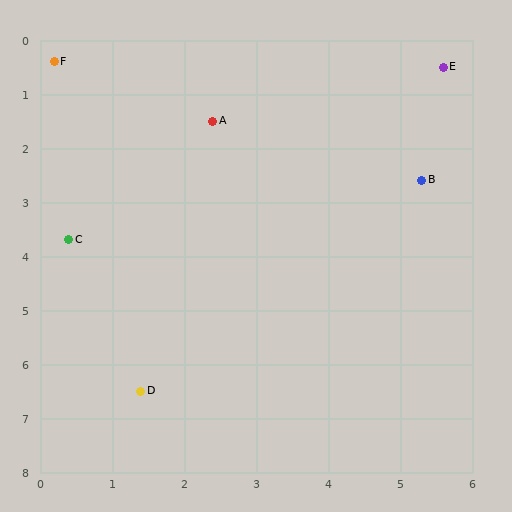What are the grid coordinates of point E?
Point E is at approximately (5.6, 0.5).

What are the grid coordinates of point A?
Point A is at approximately (2.4, 1.5).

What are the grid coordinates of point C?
Point C is at approximately (0.4, 3.7).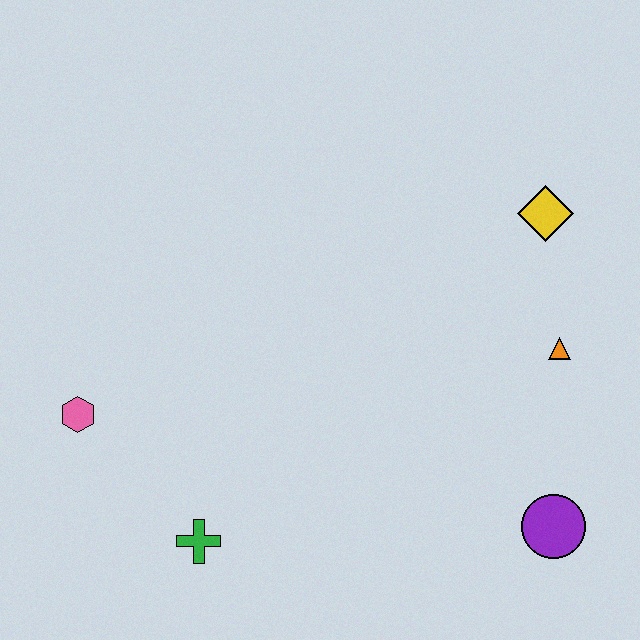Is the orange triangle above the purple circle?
Yes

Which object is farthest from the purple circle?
The pink hexagon is farthest from the purple circle.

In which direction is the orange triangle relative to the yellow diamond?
The orange triangle is below the yellow diamond.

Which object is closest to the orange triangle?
The yellow diamond is closest to the orange triangle.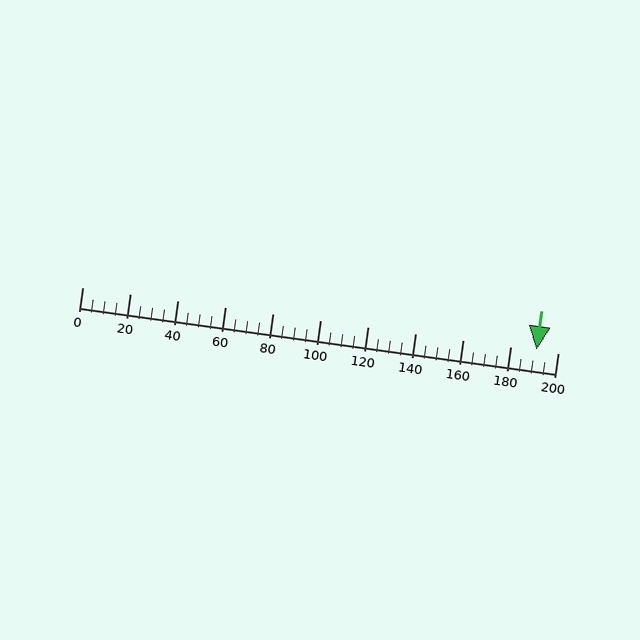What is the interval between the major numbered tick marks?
The major tick marks are spaced 20 units apart.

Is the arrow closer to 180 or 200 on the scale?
The arrow is closer to 200.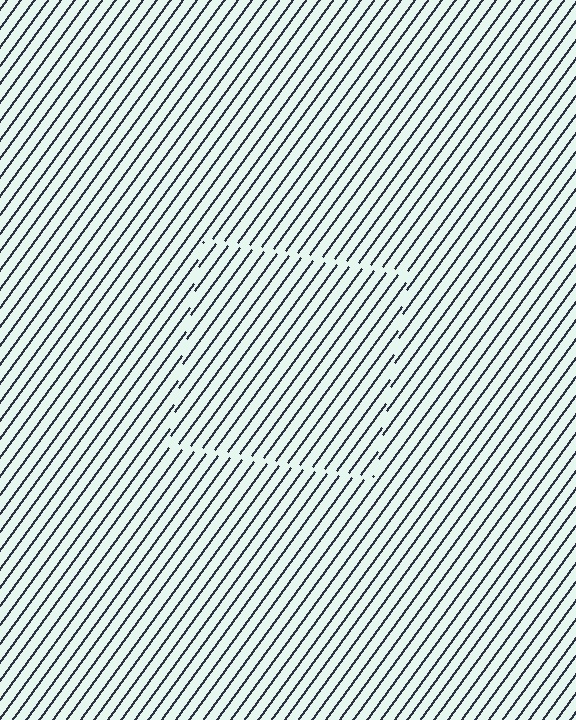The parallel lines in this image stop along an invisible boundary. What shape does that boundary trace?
An illusory square. The interior of the shape contains the same grating, shifted by half a period — the contour is defined by the phase discontinuity where line-ends from the inner and outer gratings abut.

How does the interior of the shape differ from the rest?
The interior of the shape contains the same grating, shifted by half a period — the contour is defined by the phase discontinuity where line-ends from the inner and outer gratings abut.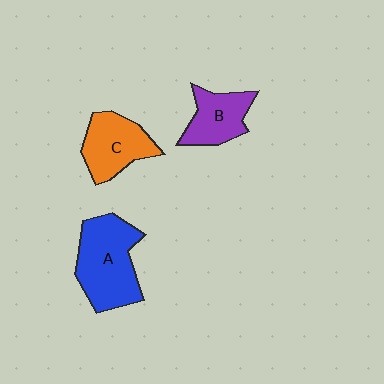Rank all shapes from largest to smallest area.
From largest to smallest: A (blue), C (orange), B (purple).